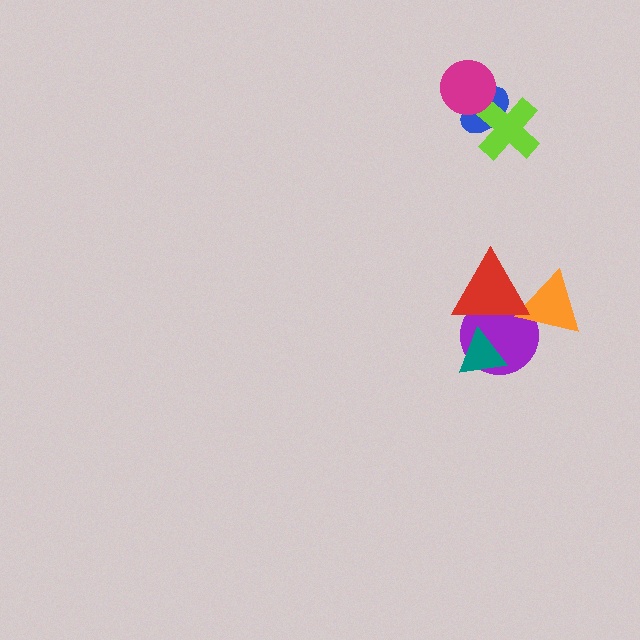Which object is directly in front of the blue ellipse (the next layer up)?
The lime cross is directly in front of the blue ellipse.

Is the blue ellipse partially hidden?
Yes, it is partially covered by another shape.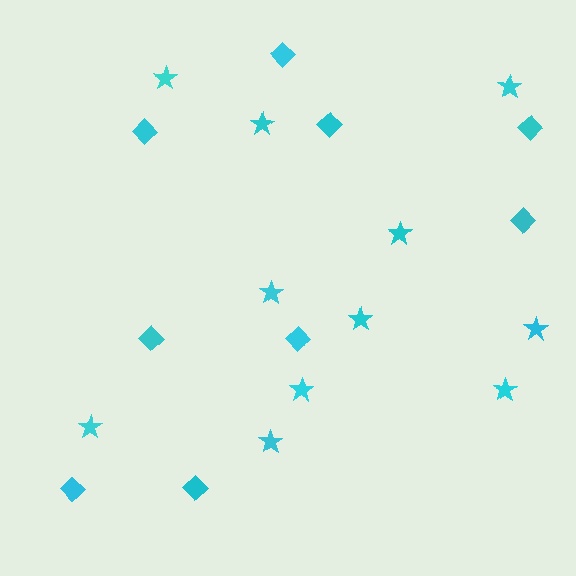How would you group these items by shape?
There are 2 groups: one group of stars (11) and one group of diamonds (9).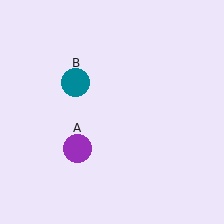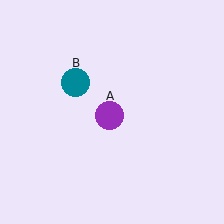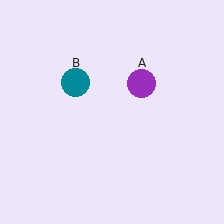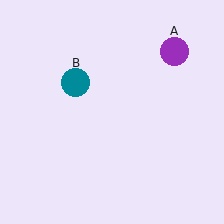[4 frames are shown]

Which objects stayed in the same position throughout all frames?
Teal circle (object B) remained stationary.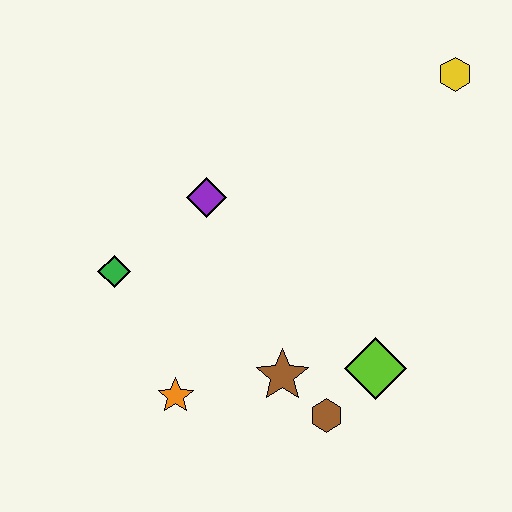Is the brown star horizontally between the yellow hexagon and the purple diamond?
Yes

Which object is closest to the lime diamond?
The brown hexagon is closest to the lime diamond.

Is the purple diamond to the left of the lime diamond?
Yes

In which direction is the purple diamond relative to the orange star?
The purple diamond is above the orange star.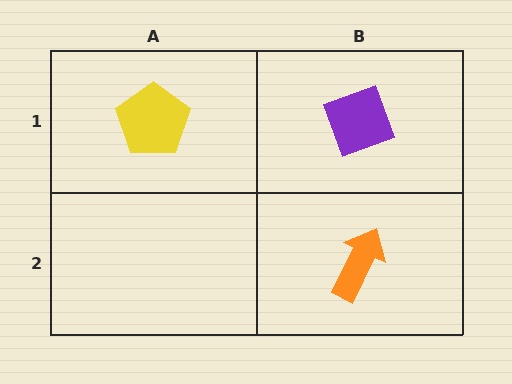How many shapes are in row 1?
2 shapes.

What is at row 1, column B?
A purple diamond.